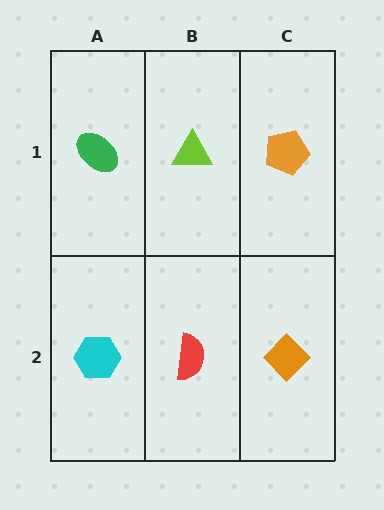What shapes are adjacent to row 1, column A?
A cyan hexagon (row 2, column A), a lime triangle (row 1, column B).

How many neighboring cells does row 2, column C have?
2.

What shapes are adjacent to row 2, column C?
An orange pentagon (row 1, column C), a red semicircle (row 2, column B).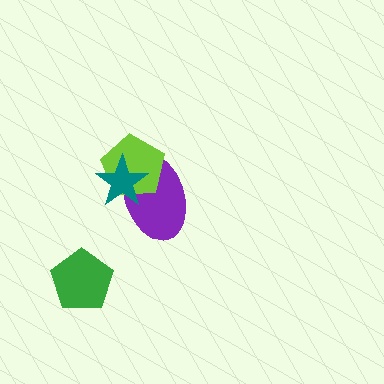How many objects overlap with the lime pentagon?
2 objects overlap with the lime pentagon.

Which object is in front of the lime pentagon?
The teal star is in front of the lime pentagon.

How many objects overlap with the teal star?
2 objects overlap with the teal star.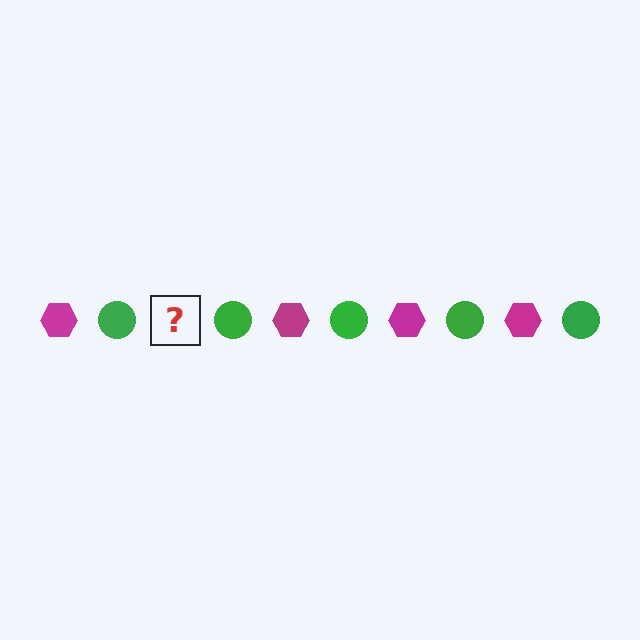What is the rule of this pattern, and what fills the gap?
The rule is that the pattern alternates between magenta hexagon and green circle. The gap should be filled with a magenta hexagon.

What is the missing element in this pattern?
The missing element is a magenta hexagon.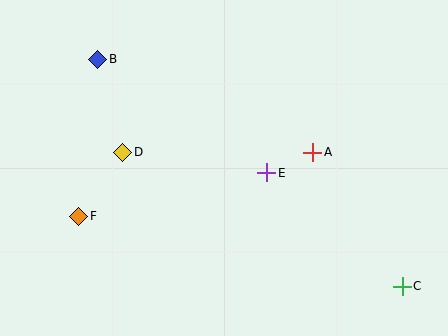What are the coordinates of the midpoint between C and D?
The midpoint between C and D is at (263, 219).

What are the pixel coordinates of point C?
Point C is at (402, 286).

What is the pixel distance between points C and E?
The distance between C and E is 177 pixels.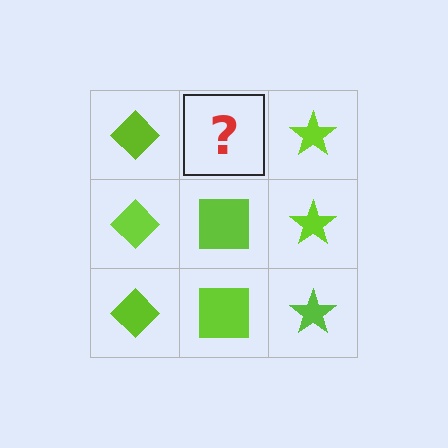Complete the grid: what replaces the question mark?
The question mark should be replaced with a lime square.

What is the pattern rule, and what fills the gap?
The rule is that each column has a consistent shape. The gap should be filled with a lime square.